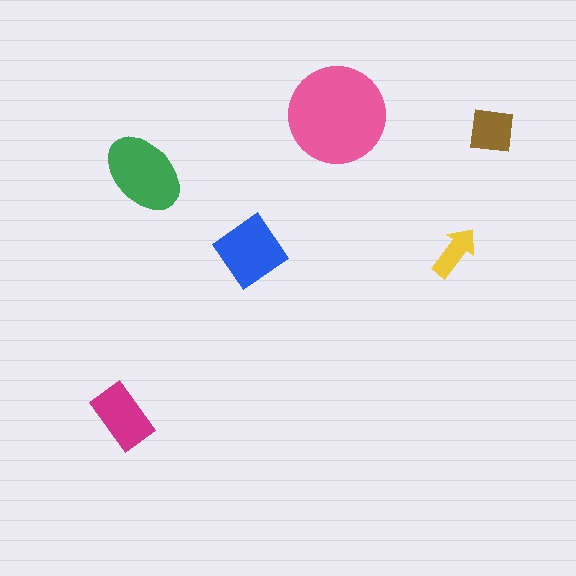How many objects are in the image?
There are 6 objects in the image.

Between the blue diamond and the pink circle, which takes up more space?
The pink circle.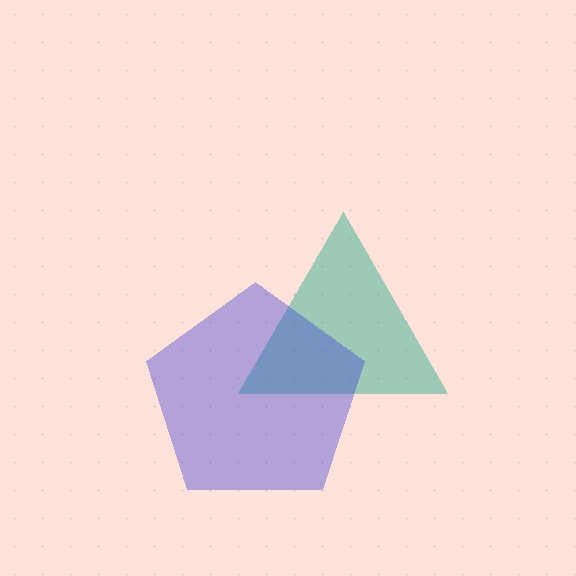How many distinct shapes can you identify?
There are 2 distinct shapes: a teal triangle, a blue pentagon.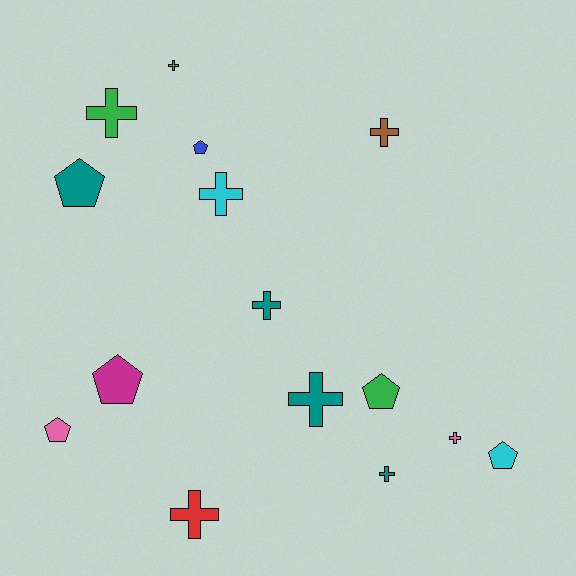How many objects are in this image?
There are 15 objects.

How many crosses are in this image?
There are 9 crosses.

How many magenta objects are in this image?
There is 1 magenta object.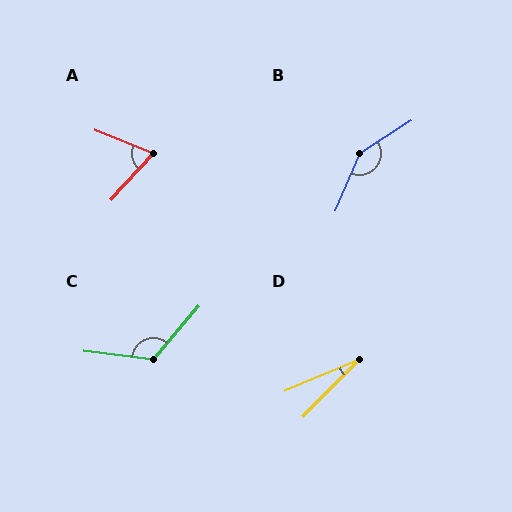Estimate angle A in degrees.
Approximately 70 degrees.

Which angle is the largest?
B, at approximately 146 degrees.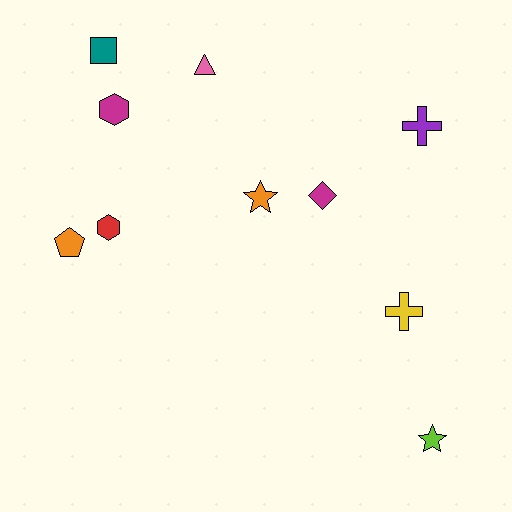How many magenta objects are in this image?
There are 2 magenta objects.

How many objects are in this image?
There are 10 objects.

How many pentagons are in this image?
There is 1 pentagon.